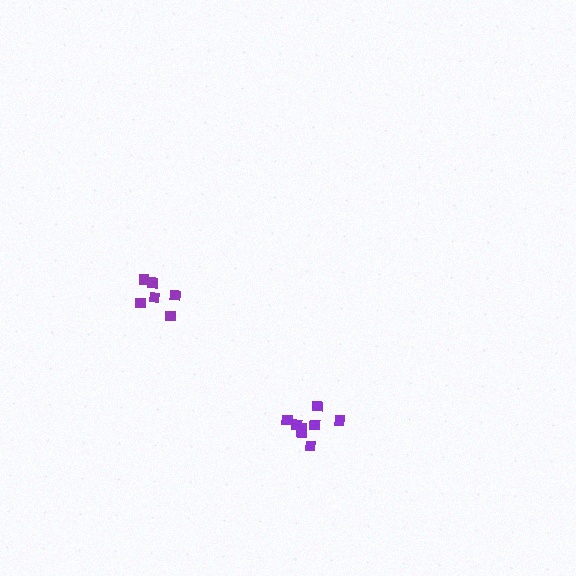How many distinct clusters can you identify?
There are 2 distinct clusters.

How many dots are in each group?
Group 1: 8 dots, Group 2: 6 dots (14 total).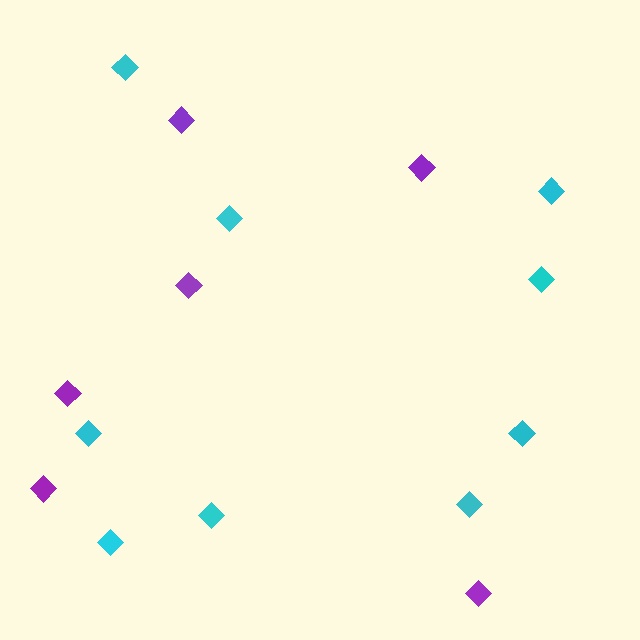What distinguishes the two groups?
There are 2 groups: one group of purple diamonds (6) and one group of cyan diamonds (9).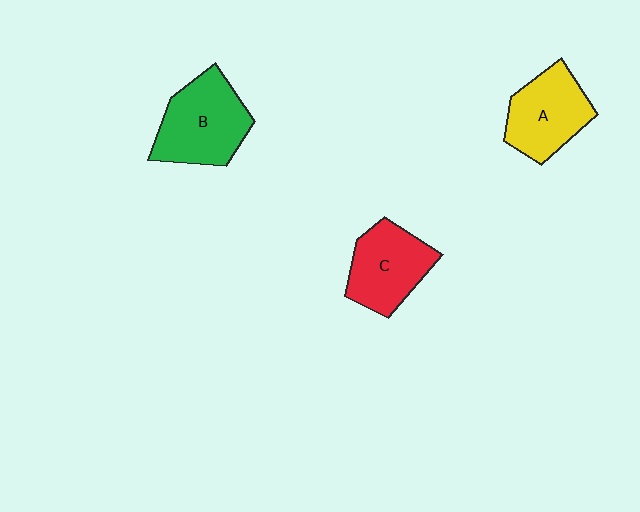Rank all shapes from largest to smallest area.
From largest to smallest: B (green), A (yellow), C (red).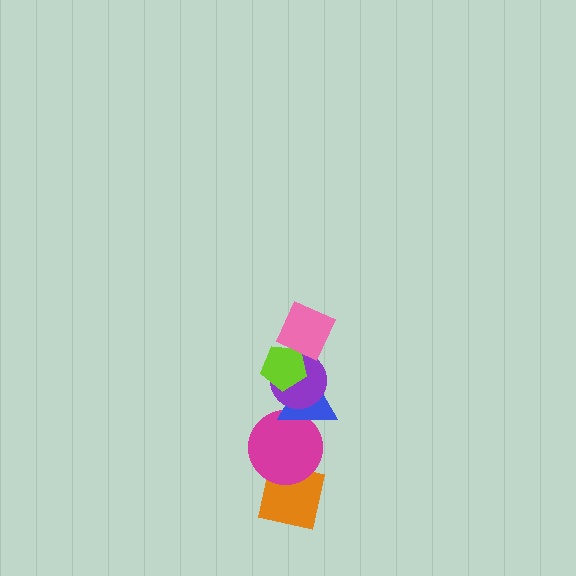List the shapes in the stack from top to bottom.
From top to bottom: the pink square, the lime pentagon, the purple circle, the blue triangle, the magenta circle, the orange square.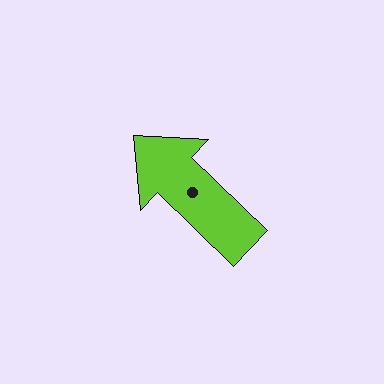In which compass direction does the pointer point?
Northwest.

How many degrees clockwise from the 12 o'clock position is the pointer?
Approximately 314 degrees.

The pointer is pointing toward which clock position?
Roughly 10 o'clock.